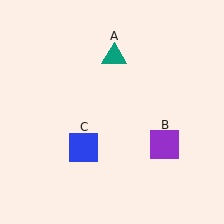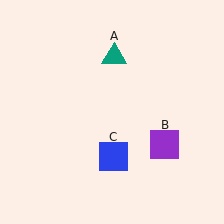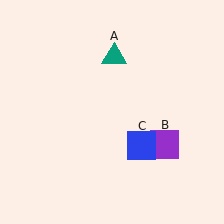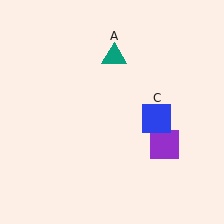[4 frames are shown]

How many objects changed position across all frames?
1 object changed position: blue square (object C).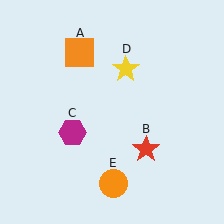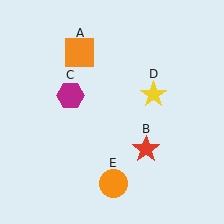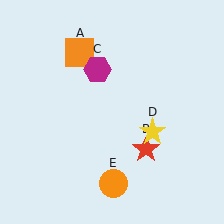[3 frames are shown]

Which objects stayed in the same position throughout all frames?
Orange square (object A) and red star (object B) and orange circle (object E) remained stationary.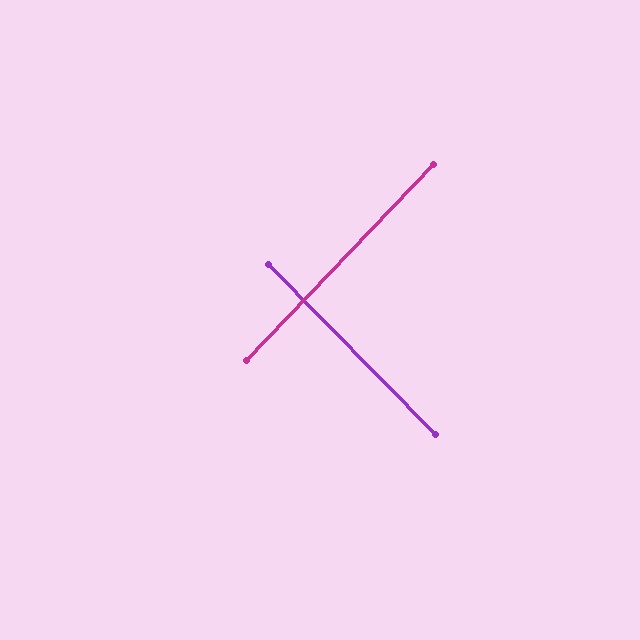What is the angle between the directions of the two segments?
Approximately 88 degrees.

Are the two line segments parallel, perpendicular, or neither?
Perpendicular — they meet at approximately 88°.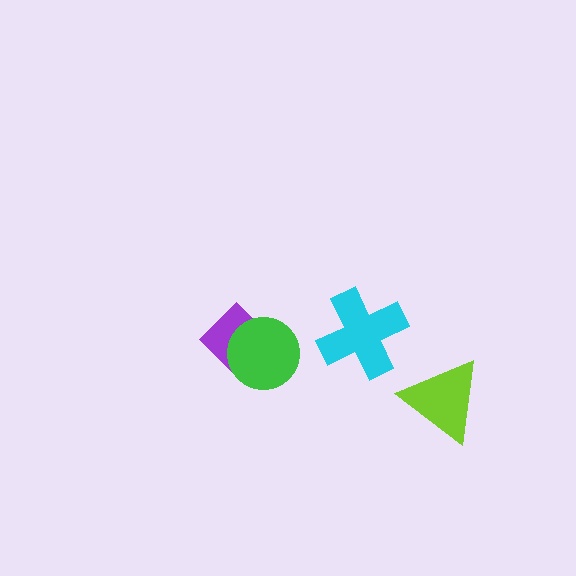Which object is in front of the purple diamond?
The green circle is in front of the purple diamond.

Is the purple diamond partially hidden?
Yes, it is partially covered by another shape.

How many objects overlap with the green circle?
1 object overlaps with the green circle.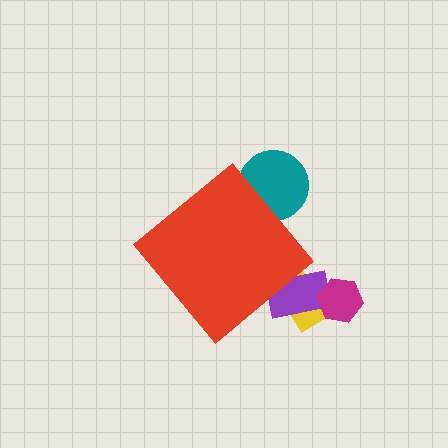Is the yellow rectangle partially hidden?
Yes, the yellow rectangle is partially hidden behind the red diamond.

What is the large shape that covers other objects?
A red diamond.